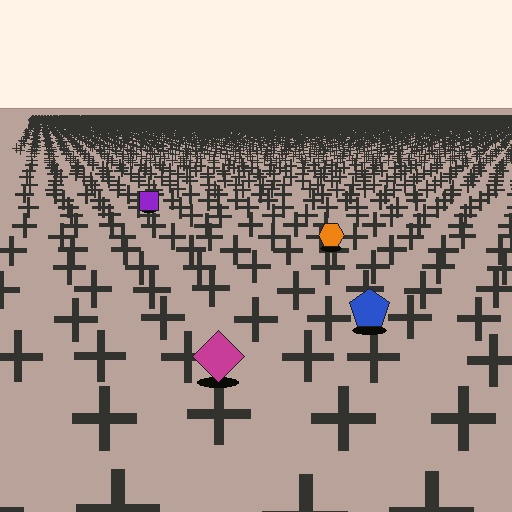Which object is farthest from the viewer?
The purple square is farthest from the viewer. It appears smaller and the ground texture around it is denser.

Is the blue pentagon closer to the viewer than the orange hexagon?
Yes. The blue pentagon is closer — you can tell from the texture gradient: the ground texture is coarser near it.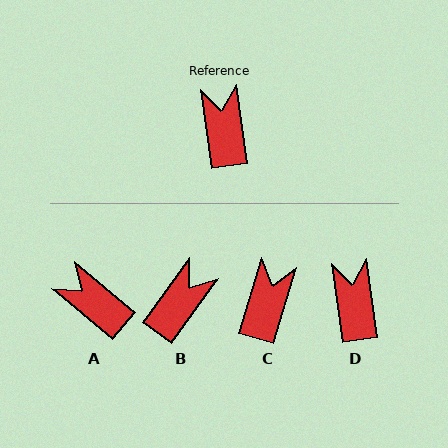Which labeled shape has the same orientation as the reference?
D.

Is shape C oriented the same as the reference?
No, it is off by about 25 degrees.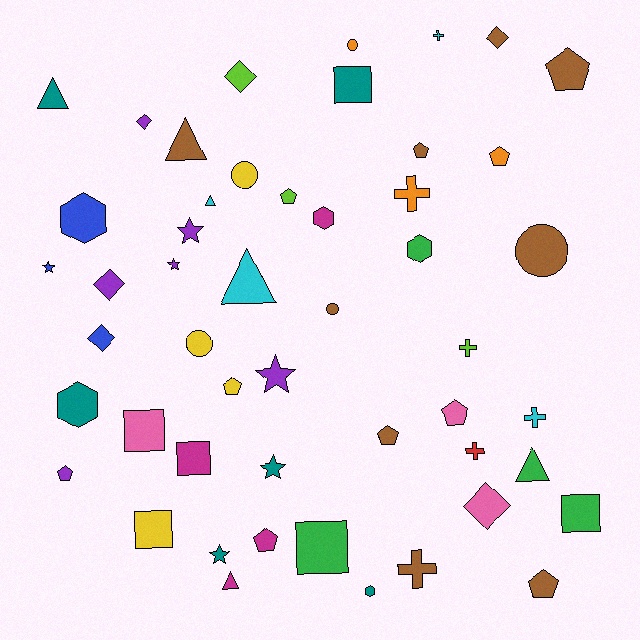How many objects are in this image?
There are 50 objects.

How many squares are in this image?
There are 6 squares.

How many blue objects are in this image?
There are 3 blue objects.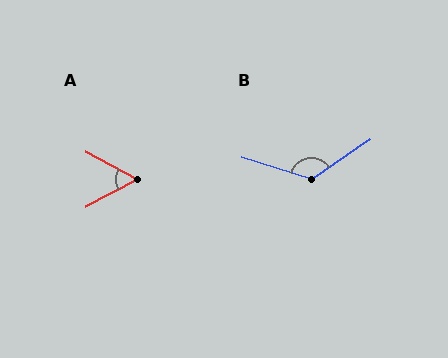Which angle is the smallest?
A, at approximately 56 degrees.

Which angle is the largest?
B, at approximately 129 degrees.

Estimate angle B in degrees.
Approximately 129 degrees.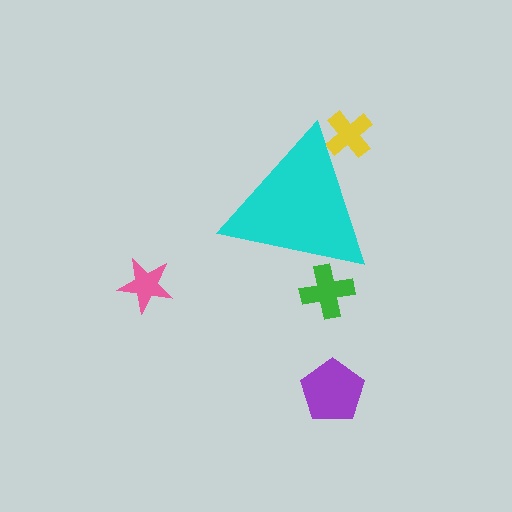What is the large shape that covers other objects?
A cyan triangle.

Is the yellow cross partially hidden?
Yes, the yellow cross is partially hidden behind the cyan triangle.